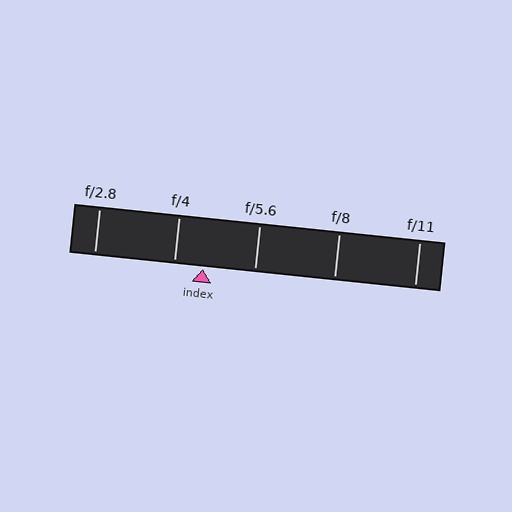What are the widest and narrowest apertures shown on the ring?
The widest aperture shown is f/2.8 and the narrowest is f/11.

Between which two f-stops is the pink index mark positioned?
The index mark is between f/4 and f/5.6.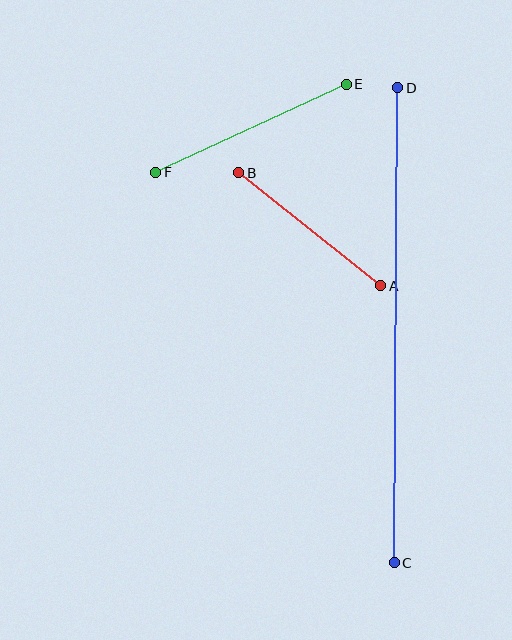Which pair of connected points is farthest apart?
Points C and D are farthest apart.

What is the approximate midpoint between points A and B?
The midpoint is at approximately (310, 229) pixels.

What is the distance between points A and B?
The distance is approximately 182 pixels.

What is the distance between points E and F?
The distance is approximately 210 pixels.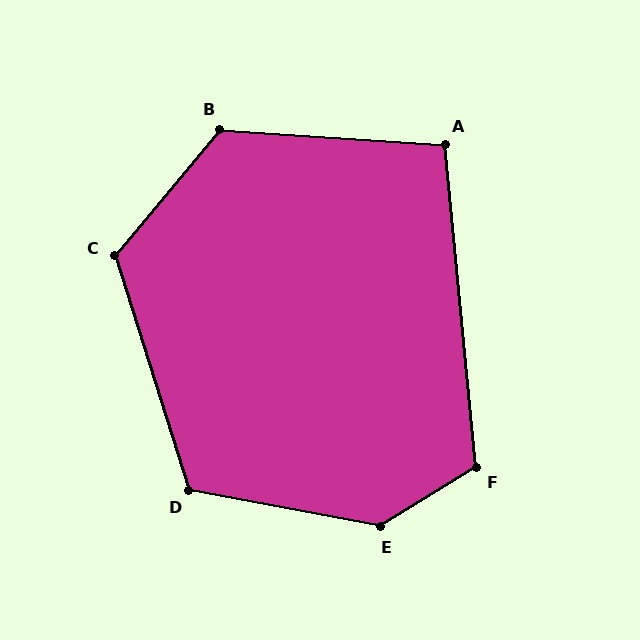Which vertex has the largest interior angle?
E, at approximately 138 degrees.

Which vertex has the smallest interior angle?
A, at approximately 99 degrees.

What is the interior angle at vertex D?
Approximately 118 degrees (obtuse).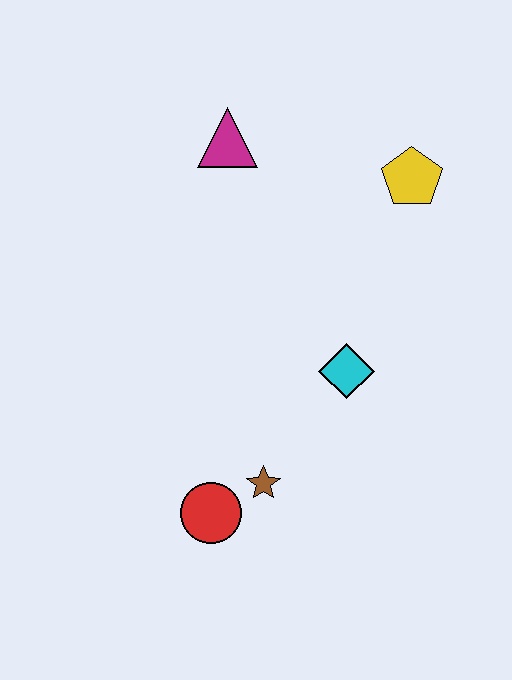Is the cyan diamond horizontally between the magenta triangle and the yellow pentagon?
Yes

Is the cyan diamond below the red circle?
No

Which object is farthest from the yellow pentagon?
The red circle is farthest from the yellow pentagon.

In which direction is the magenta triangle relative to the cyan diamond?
The magenta triangle is above the cyan diamond.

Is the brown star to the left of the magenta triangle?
No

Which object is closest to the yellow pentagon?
The magenta triangle is closest to the yellow pentagon.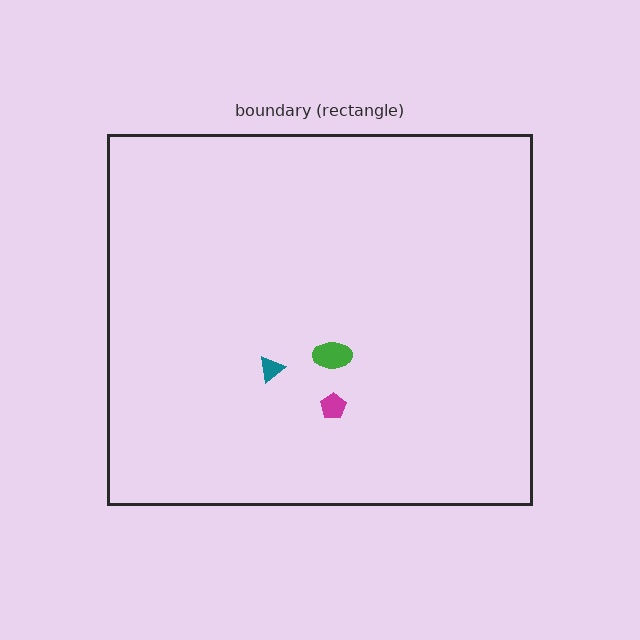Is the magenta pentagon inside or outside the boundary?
Inside.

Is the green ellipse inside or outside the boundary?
Inside.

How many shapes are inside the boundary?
3 inside, 0 outside.